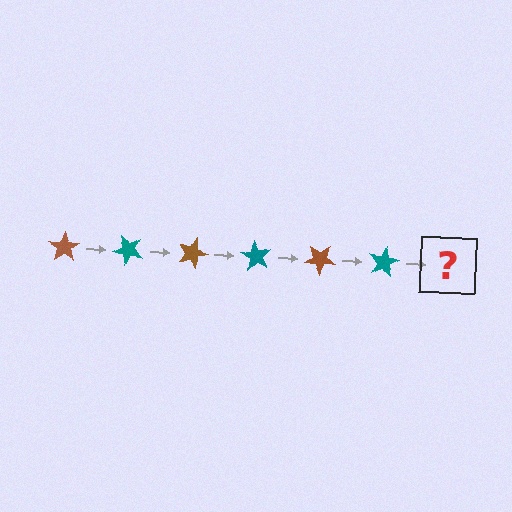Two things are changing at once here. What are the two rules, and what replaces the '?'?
The two rules are that it rotates 45 degrees each step and the color cycles through brown and teal. The '?' should be a brown star, rotated 270 degrees from the start.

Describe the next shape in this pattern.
It should be a brown star, rotated 270 degrees from the start.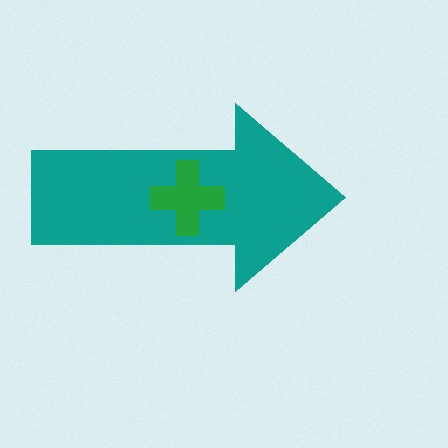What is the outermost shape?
The teal arrow.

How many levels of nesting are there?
2.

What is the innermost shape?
The green cross.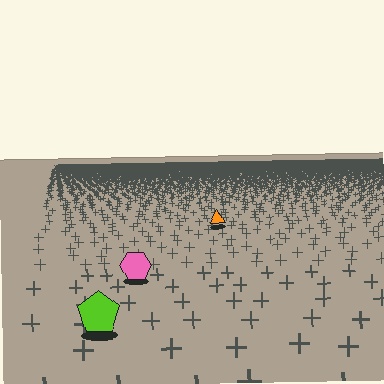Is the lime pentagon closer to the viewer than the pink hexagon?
Yes. The lime pentagon is closer — you can tell from the texture gradient: the ground texture is coarser near it.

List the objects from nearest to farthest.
From nearest to farthest: the lime pentagon, the pink hexagon, the orange triangle.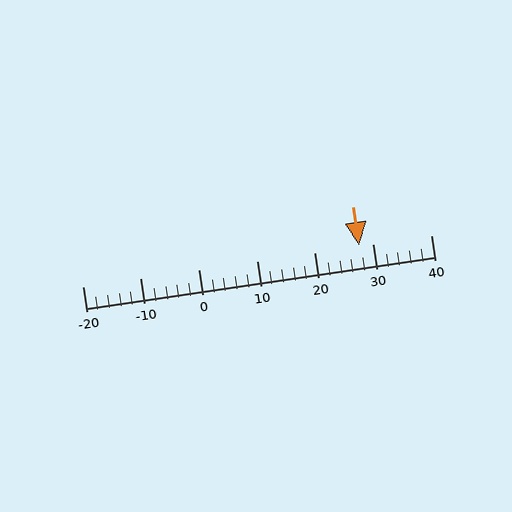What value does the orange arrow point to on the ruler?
The orange arrow points to approximately 28.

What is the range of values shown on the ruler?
The ruler shows values from -20 to 40.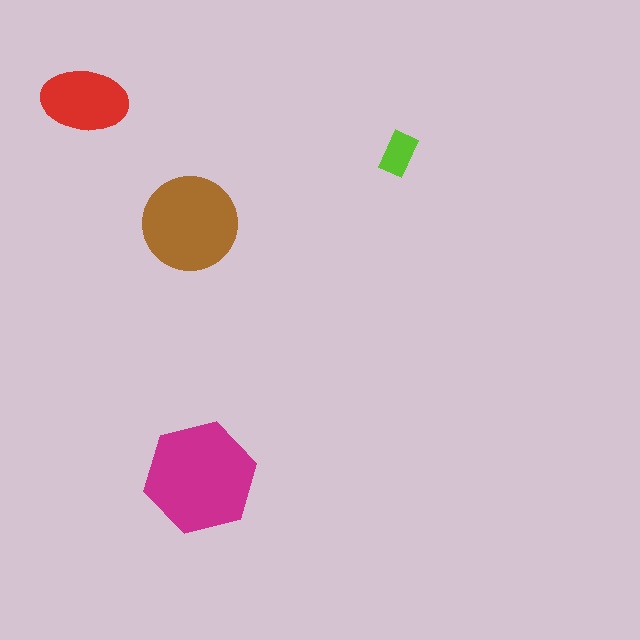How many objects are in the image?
There are 4 objects in the image.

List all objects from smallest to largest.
The lime rectangle, the red ellipse, the brown circle, the magenta hexagon.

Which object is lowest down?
The magenta hexagon is bottommost.